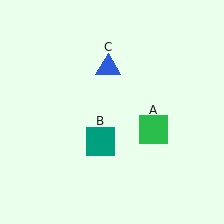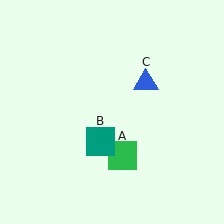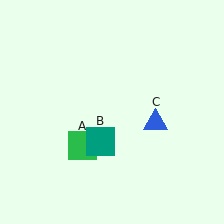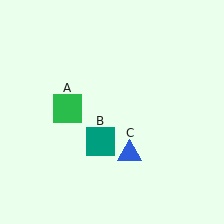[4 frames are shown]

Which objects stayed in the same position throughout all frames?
Teal square (object B) remained stationary.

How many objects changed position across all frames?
2 objects changed position: green square (object A), blue triangle (object C).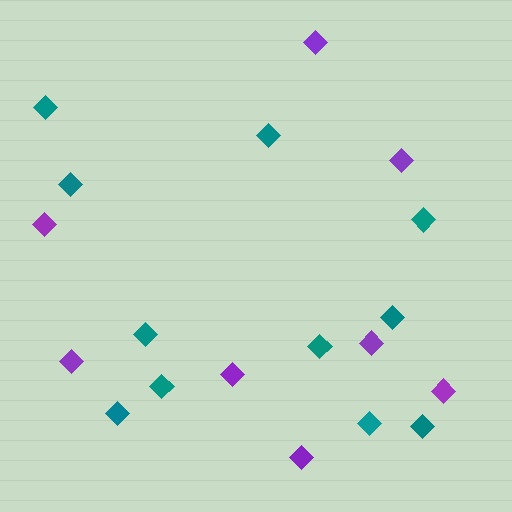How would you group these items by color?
There are 2 groups: one group of purple diamonds (8) and one group of teal diamonds (11).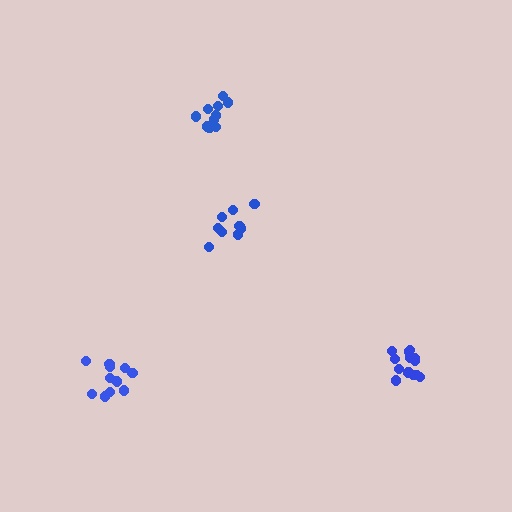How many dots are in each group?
Group 1: 9 dots, Group 2: 11 dots, Group 3: 10 dots, Group 4: 14 dots (44 total).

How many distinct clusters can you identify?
There are 4 distinct clusters.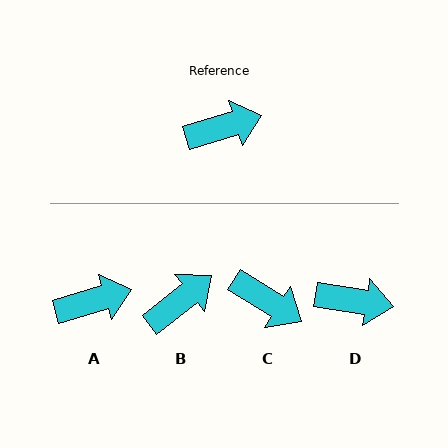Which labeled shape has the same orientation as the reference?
A.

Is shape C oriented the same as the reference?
No, it is off by about 49 degrees.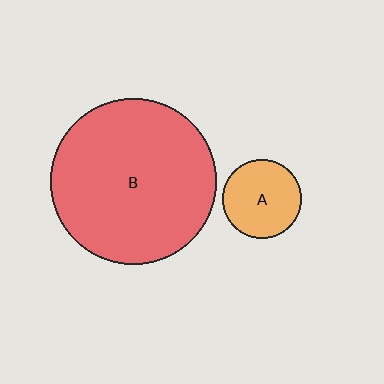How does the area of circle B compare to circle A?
Approximately 4.4 times.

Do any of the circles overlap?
No, none of the circles overlap.